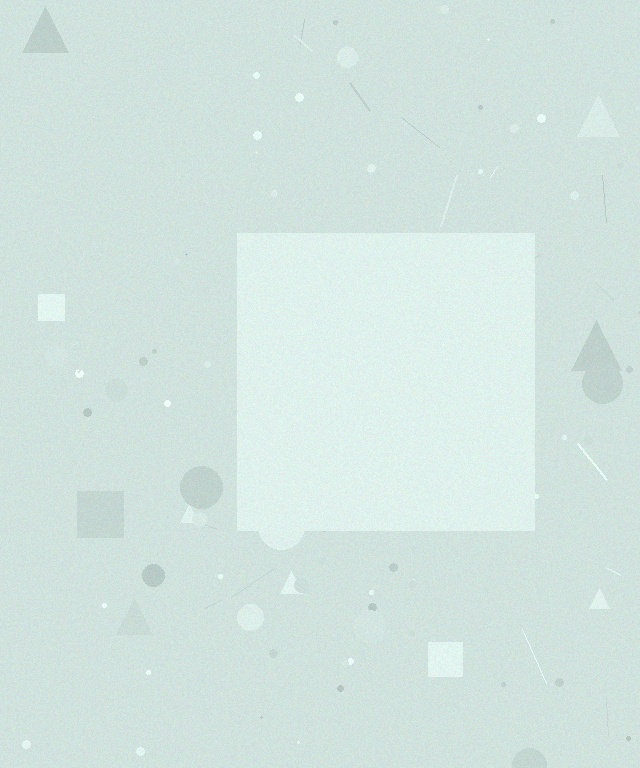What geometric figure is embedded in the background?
A square is embedded in the background.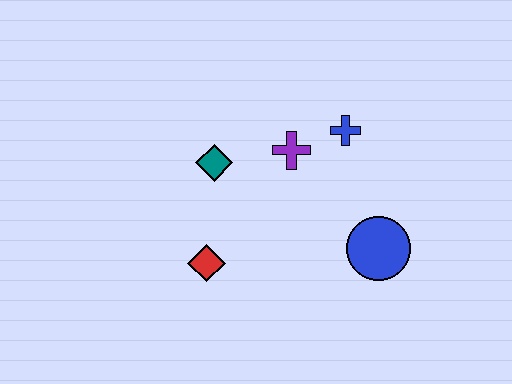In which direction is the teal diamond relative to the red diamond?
The teal diamond is above the red diamond.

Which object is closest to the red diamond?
The teal diamond is closest to the red diamond.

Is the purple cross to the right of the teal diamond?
Yes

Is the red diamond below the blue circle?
Yes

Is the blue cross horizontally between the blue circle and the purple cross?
Yes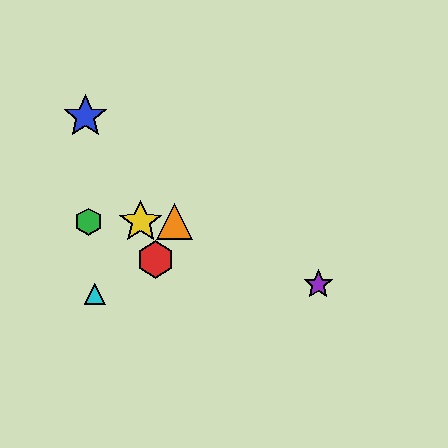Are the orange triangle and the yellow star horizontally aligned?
Yes, both are at y≈222.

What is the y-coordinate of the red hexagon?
The red hexagon is at y≈259.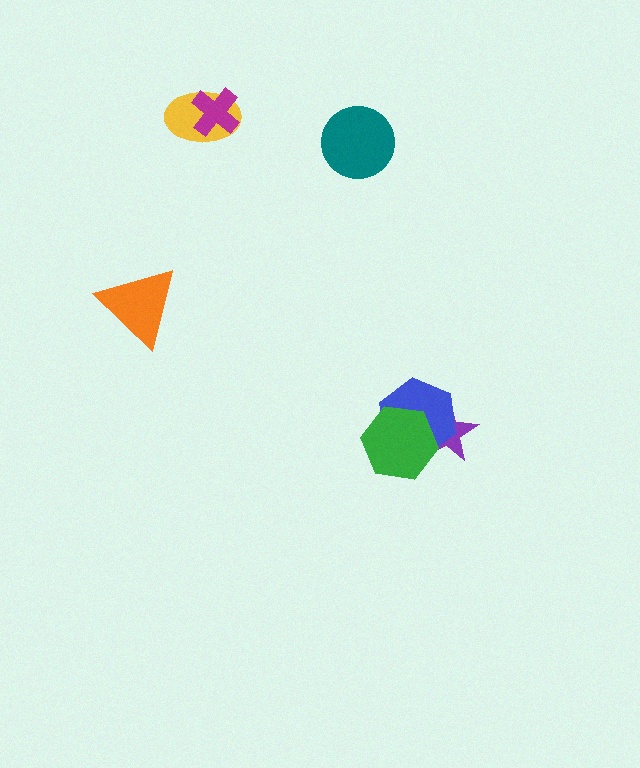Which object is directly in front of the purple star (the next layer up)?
The blue hexagon is directly in front of the purple star.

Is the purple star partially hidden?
Yes, it is partially covered by another shape.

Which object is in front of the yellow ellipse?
The magenta cross is in front of the yellow ellipse.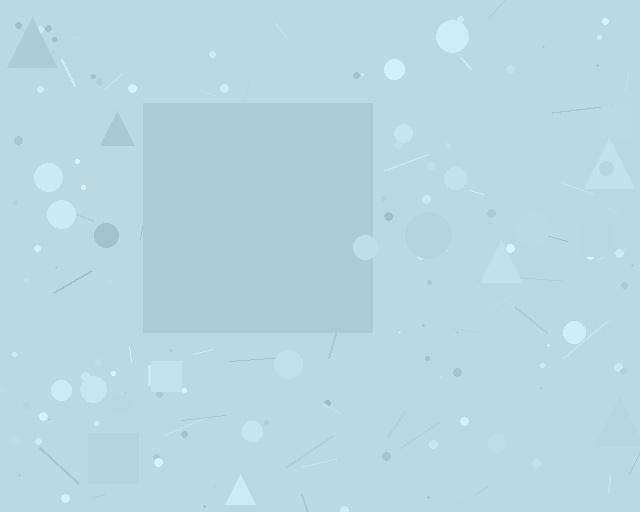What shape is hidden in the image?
A square is hidden in the image.